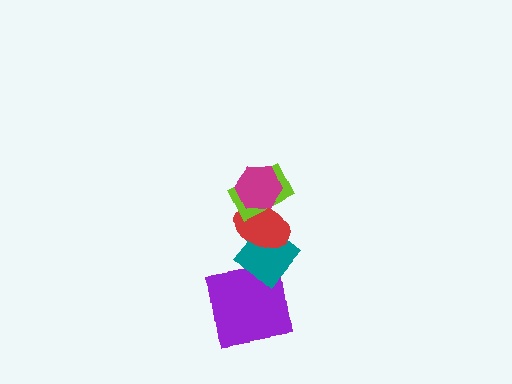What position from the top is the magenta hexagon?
The magenta hexagon is 1st from the top.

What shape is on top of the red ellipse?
The lime rectangle is on top of the red ellipse.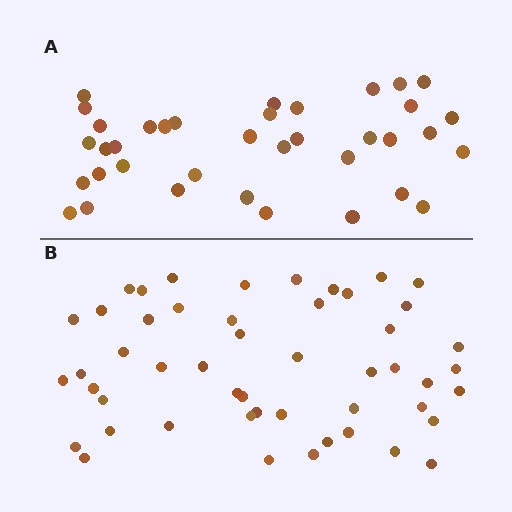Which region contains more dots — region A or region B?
Region B (the bottom region) has more dots.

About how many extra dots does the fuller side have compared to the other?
Region B has approximately 15 more dots than region A.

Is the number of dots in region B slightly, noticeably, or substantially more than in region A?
Region B has noticeably more, but not dramatically so. The ratio is roughly 1.4 to 1.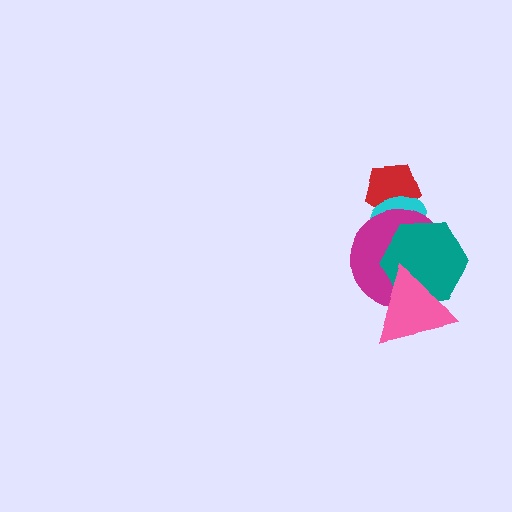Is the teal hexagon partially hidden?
Yes, it is partially covered by another shape.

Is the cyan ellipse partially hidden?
Yes, it is partially covered by another shape.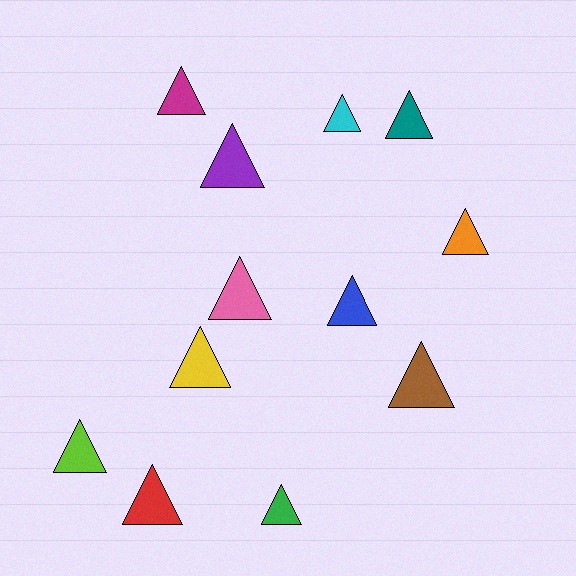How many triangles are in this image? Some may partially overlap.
There are 12 triangles.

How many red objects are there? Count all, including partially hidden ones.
There is 1 red object.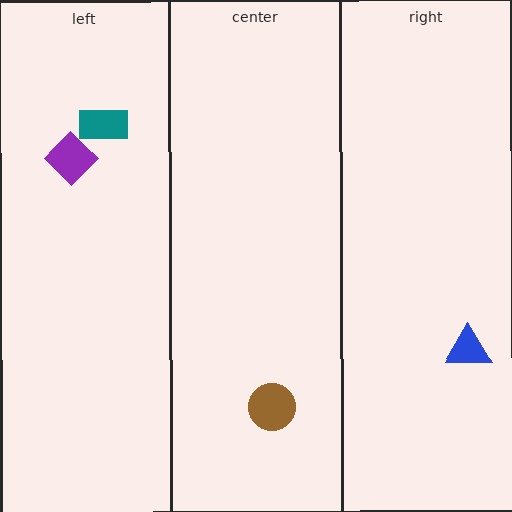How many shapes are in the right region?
1.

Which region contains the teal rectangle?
The left region.